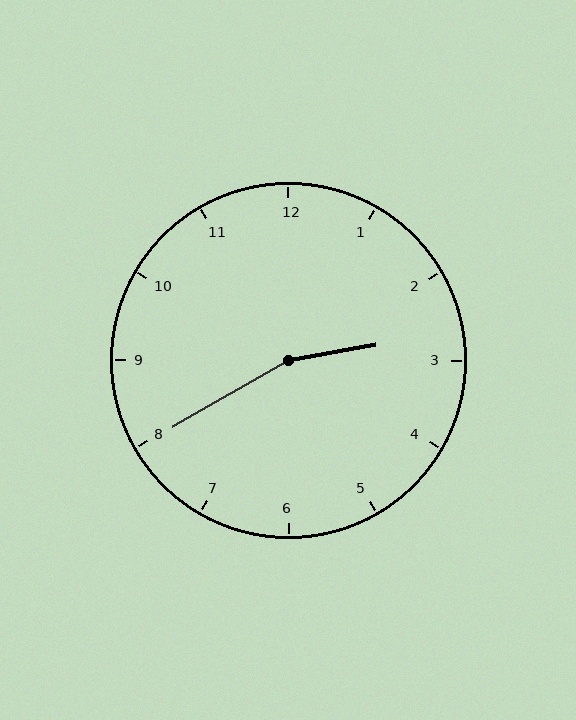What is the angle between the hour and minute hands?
Approximately 160 degrees.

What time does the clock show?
2:40.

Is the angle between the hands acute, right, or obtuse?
It is obtuse.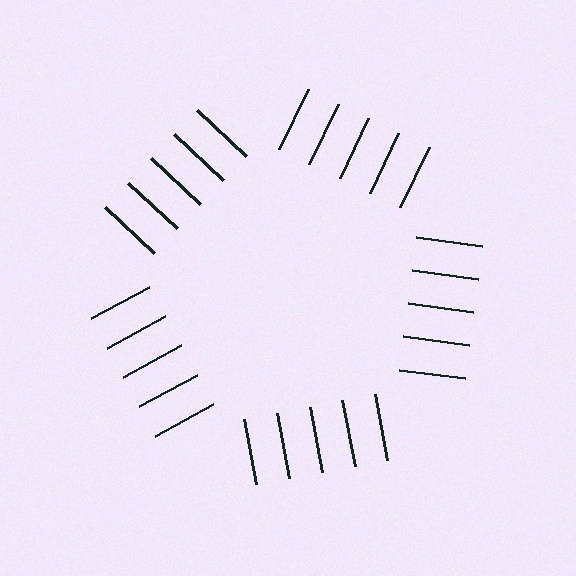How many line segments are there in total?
25 — 5 along each of the 5 edges.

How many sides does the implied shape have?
5 sides — the line-ends trace a pentagon.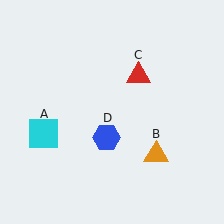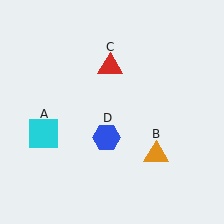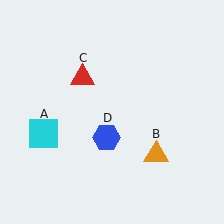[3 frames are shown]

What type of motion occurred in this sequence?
The red triangle (object C) rotated counterclockwise around the center of the scene.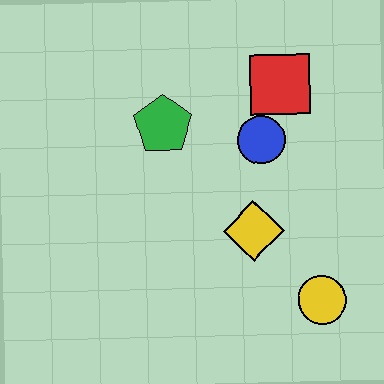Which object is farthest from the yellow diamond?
The red square is farthest from the yellow diamond.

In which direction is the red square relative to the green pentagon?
The red square is to the right of the green pentagon.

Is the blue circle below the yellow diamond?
No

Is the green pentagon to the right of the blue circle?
No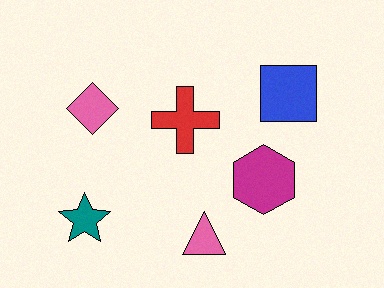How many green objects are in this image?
There are no green objects.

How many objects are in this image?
There are 6 objects.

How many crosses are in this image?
There is 1 cross.